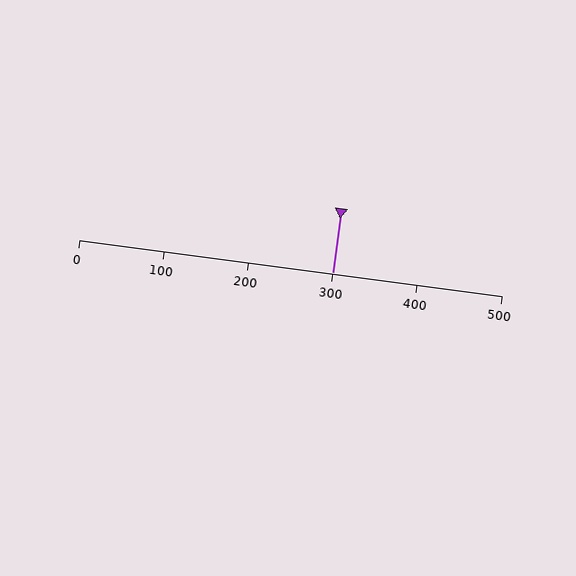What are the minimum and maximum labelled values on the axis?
The axis runs from 0 to 500.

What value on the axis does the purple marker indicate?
The marker indicates approximately 300.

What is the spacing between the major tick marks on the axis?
The major ticks are spaced 100 apart.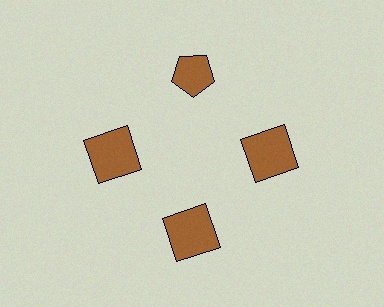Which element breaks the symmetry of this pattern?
The brown pentagon at roughly the 12 o'clock position breaks the symmetry. All other shapes are brown squares.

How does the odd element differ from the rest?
It has a different shape: pentagon instead of square.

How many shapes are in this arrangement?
There are 4 shapes arranged in a ring pattern.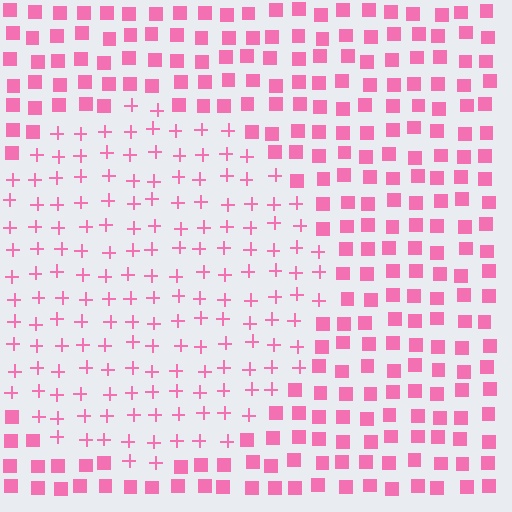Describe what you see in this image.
The image is filled with small pink elements arranged in a uniform grid. A circle-shaped region contains plus signs, while the surrounding area contains squares. The boundary is defined purely by the change in element shape.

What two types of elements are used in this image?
The image uses plus signs inside the circle region and squares outside it.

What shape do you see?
I see a circle.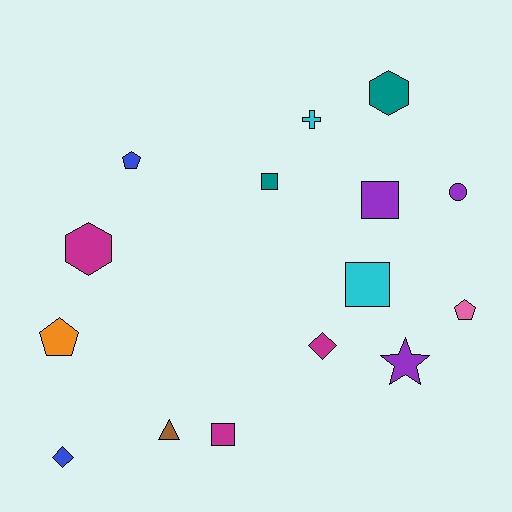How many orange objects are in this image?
There is 1 orange object.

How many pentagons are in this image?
There are 3 pentagons.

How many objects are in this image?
There are 15 objects.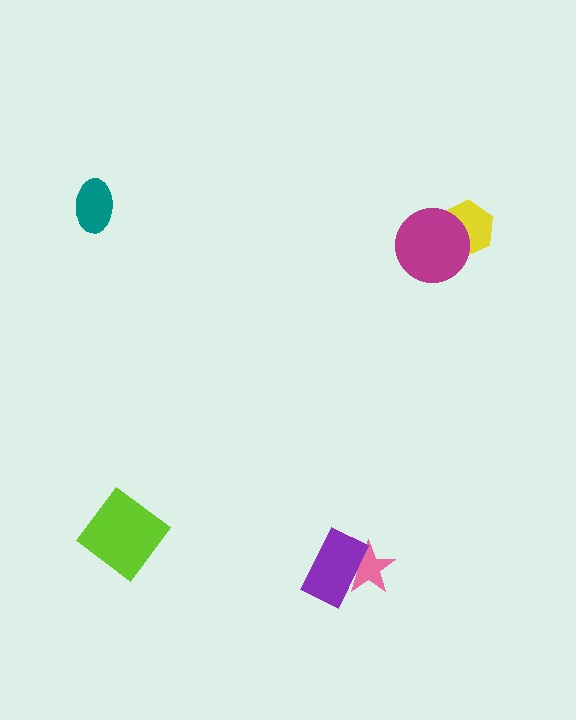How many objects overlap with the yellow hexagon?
1 object overlaps with the yellow hexagon.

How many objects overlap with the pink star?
1 object overlaps with the pink star.